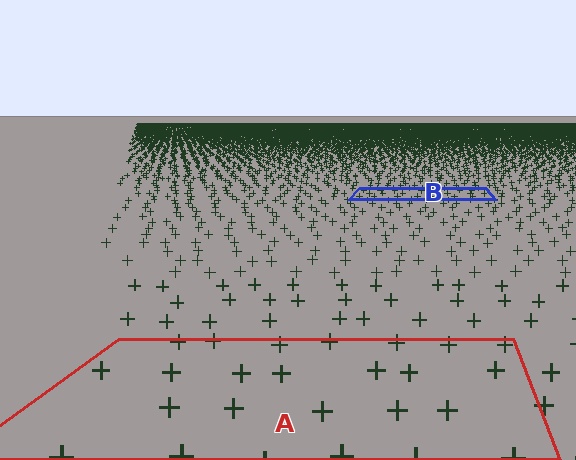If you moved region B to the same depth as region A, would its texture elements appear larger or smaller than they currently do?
They would appear larger. At a closer depth, the same texture elements are projected at a bigger on-screen size.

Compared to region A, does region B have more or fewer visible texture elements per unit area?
Region B has more texture elements per unit area — they are packed more densely because it is farther away.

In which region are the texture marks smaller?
The texture marks are smaller in region B, because it is farther away.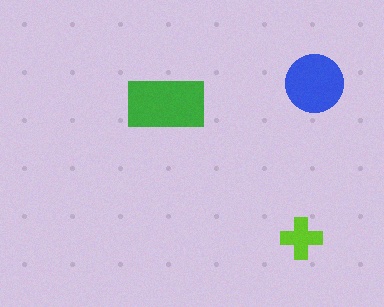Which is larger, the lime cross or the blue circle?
The blue circle.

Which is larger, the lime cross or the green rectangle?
The green rectangle.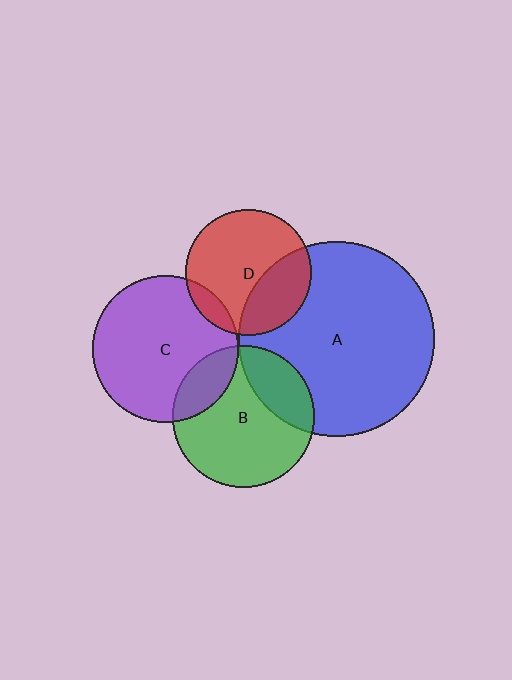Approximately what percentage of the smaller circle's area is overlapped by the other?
Approximately 20%.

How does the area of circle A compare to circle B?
Approximately 1.9 times.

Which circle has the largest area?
Circle A (blue).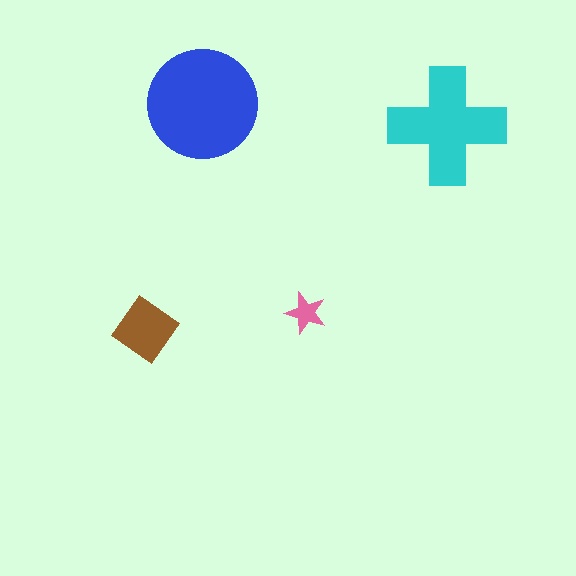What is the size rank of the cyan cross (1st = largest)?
2nd.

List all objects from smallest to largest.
The pink star, the brown diamond, the cyan cross, the blue circle.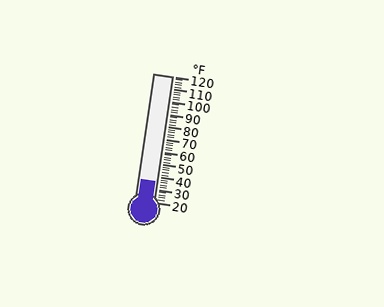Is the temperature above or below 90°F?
The temperature is below 90°F.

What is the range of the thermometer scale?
The thermometer scale ranges from 20°F to 120°F.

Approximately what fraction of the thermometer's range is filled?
The thermometer is filled to approximately 15% of its range.